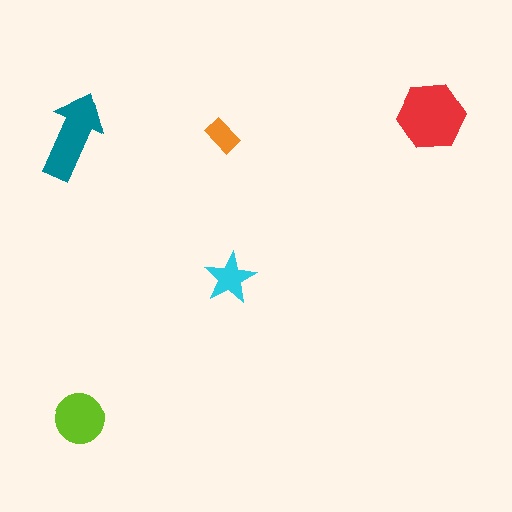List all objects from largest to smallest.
The red hexagon, the teal arrow, the lime circle, the cyan star, the orange rectangle.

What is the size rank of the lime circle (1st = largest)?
3rd.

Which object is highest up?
The red hexagon is topmost.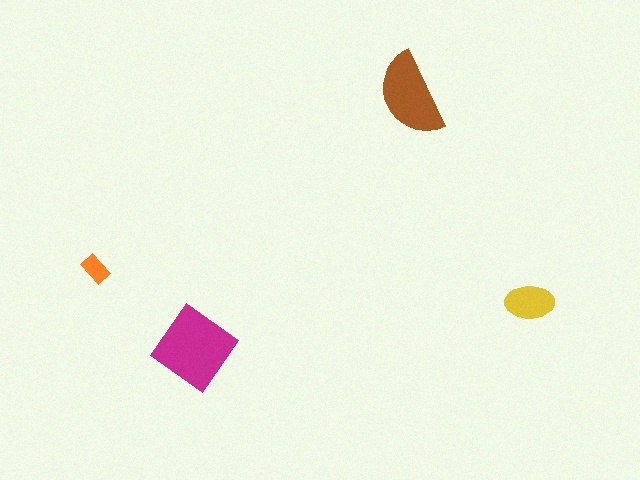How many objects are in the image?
There are 4 objects in the image.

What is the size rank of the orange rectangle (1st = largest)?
4th.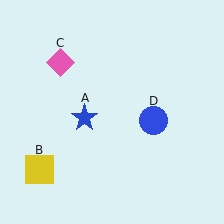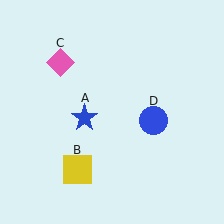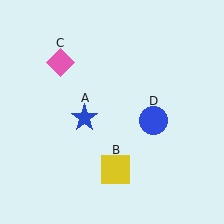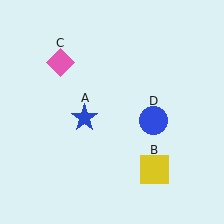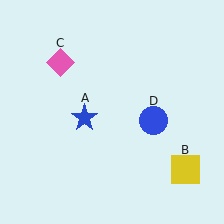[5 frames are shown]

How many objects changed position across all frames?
1 object changed position: yellow square (object B).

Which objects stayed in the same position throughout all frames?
Blue star (object A) and pink diamond (object C) and blue circle (object D) remained stationary.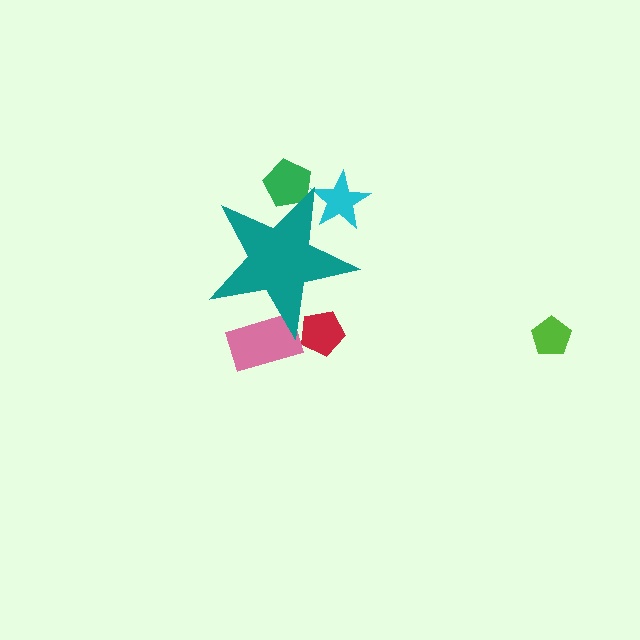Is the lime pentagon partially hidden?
No, the lime pentagon is fully visible.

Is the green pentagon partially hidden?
Yes, the green pentagon is partially hidden behind the teal star.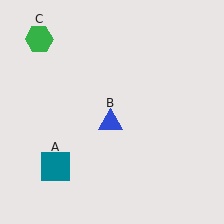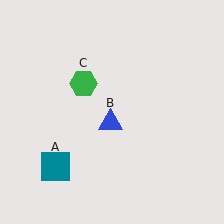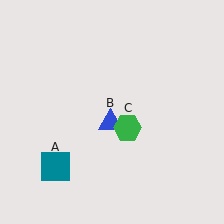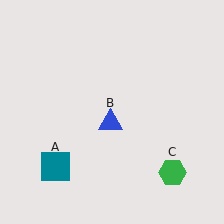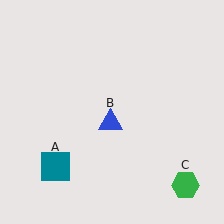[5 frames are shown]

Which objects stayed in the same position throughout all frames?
Teal square (object A) and blue triangle (object B) remained stationary.